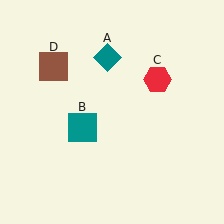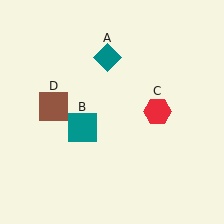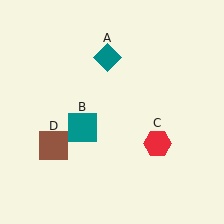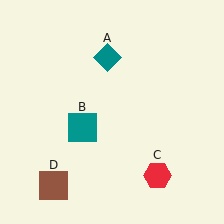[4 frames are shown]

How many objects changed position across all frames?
2 objects changed position: red hexagon (object C), brown square (object D).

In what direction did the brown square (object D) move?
The brown square (object D) moved down.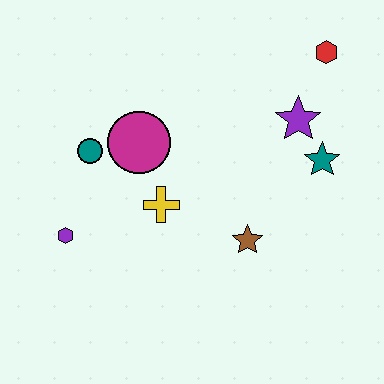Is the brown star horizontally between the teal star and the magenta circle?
Yes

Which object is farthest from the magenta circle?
The red hexagon is farthest from the magenta circle.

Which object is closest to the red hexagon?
The purple star is closest to the red hexagon.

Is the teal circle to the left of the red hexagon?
Yes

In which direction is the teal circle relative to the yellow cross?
The teal circle is to the left of the yellow cross.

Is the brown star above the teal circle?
No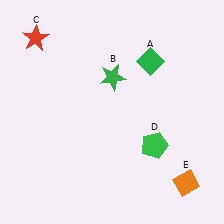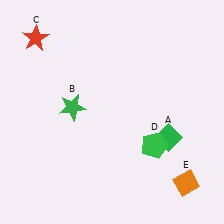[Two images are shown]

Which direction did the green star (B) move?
The green star (B) moved left.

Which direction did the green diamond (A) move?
The green diamond (A) moved down.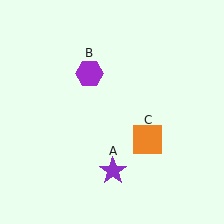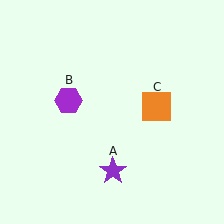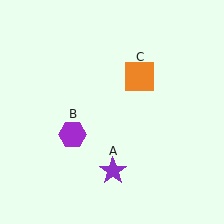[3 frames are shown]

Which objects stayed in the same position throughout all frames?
Purple star (object A) remained stationary.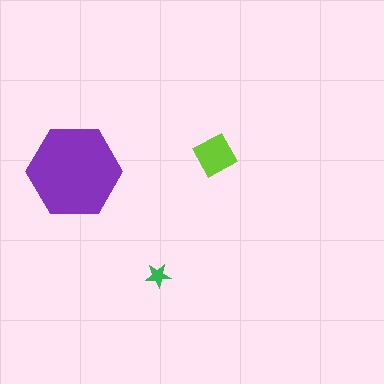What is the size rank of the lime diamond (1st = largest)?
2nd.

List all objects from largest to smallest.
The purple hexagon, the lime diamond, the green star.